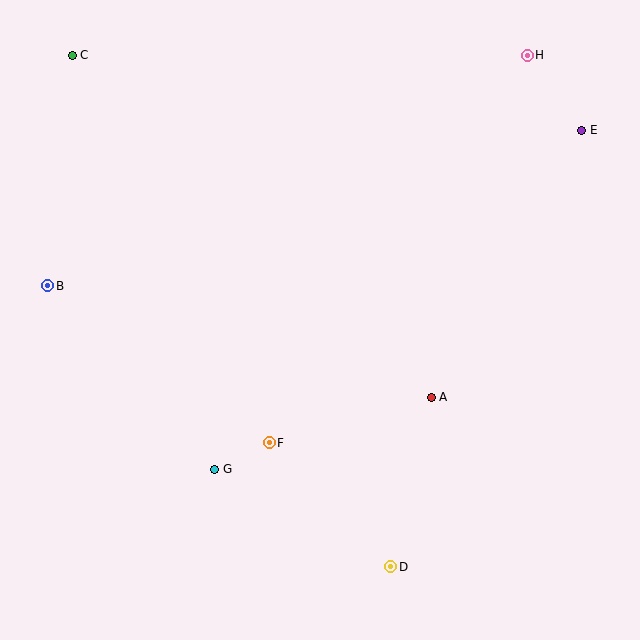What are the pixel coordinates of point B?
Point B is at (48, 286).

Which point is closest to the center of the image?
Point F at (269, 443) is closest to the center.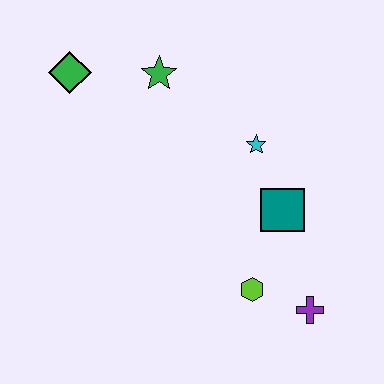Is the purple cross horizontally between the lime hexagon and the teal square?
No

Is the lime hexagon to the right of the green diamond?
Yes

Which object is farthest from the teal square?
The green diamond is farthest from the teal square.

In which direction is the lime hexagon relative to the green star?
The lime hexagon is below the green star.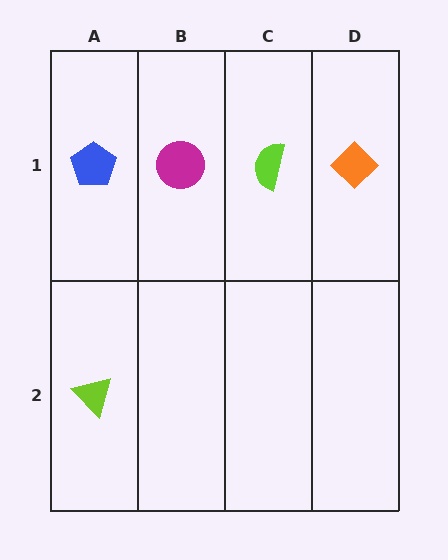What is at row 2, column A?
A lime triangle.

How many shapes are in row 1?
4 shapes.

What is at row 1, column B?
A magenta circle.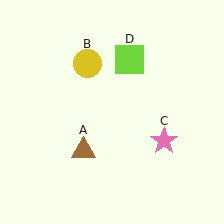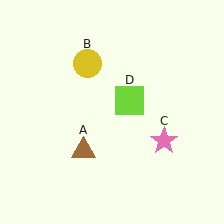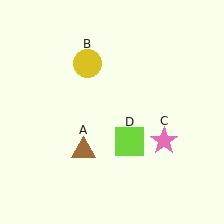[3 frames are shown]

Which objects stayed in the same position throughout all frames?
Brown triangle (object A) and yellow circle (object B) and pink star (object C) remained stationary.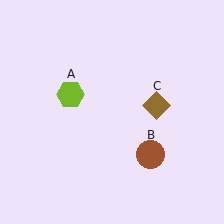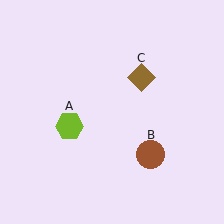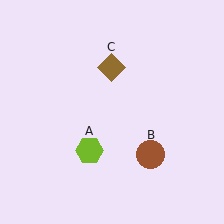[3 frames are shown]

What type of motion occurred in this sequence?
The lime hexagon (object A), brown diamond (object C) rotated counterclockwise around the center of the scene.